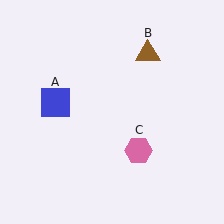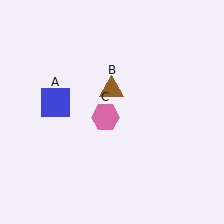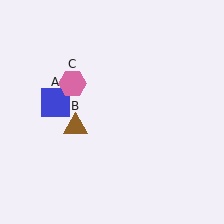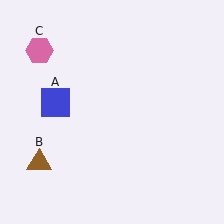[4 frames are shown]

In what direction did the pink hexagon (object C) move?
The pink hexagon (object C) moved up and to the left.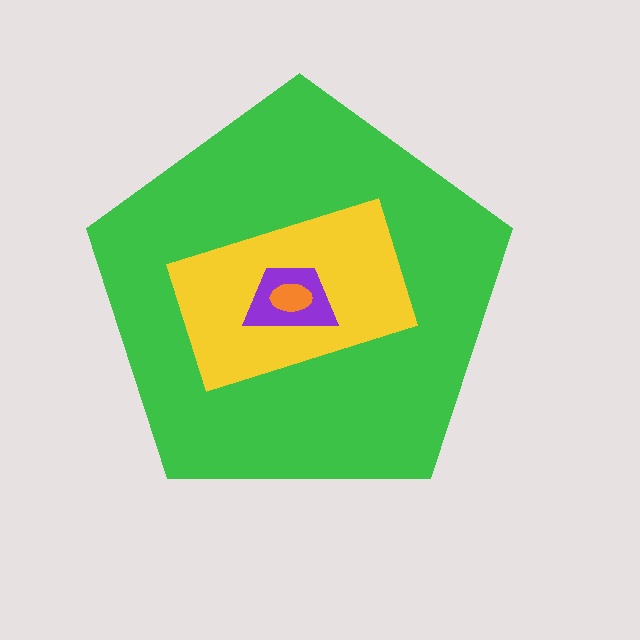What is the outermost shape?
The green pentagon.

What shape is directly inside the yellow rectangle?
The purple trapezoid.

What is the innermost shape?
The orange ellipse.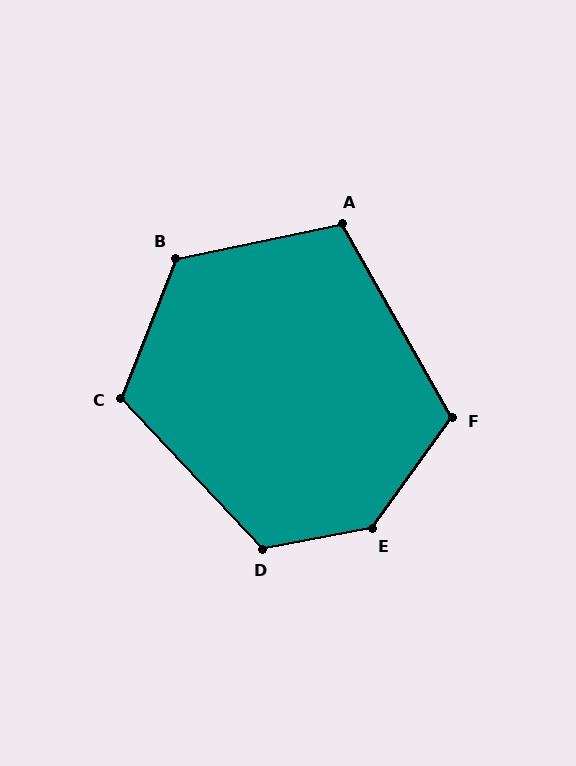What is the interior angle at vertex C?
Approximately 115 degrees (obtuse).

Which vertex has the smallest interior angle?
A, at approximately 108 degrees.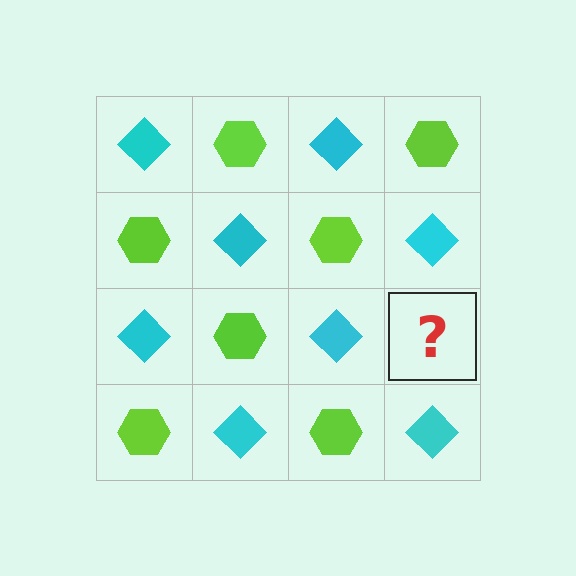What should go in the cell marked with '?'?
The missing cell should contain a lime hexagon.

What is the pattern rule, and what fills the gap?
The rule is that it alternates cyan diamond and lime hexagon in a checkerboard pattern. The gap should be filled with a lime hexagon.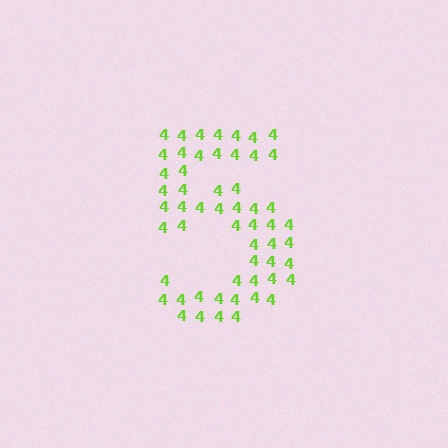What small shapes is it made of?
It is made of small digit 4's.